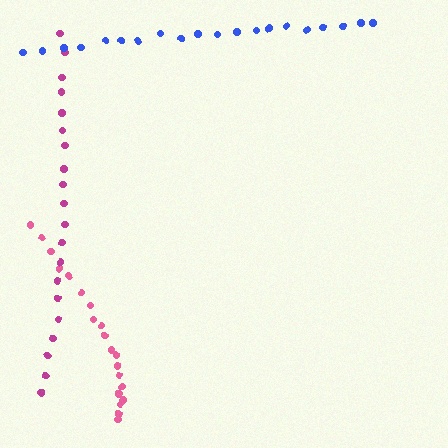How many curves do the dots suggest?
There are 3 distinct paths.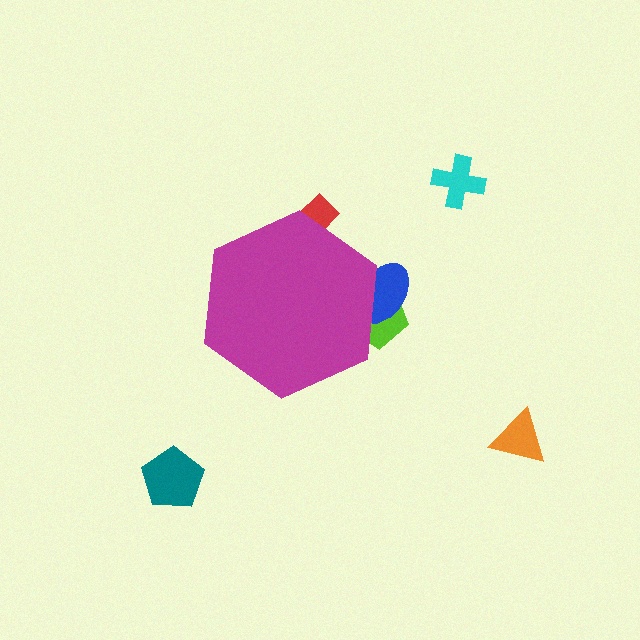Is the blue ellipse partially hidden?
Yes, the blue ellipse is partially hidden behind the magenta hexagon.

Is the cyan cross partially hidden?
No, the cyan cross is fully visible.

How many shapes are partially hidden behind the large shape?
3 shapes are partially hidden.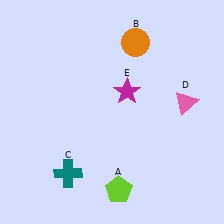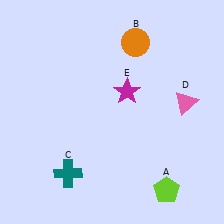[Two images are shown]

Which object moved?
The lime pentagon (A) moved right.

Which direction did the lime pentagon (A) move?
The lime pentagon (A) moved right.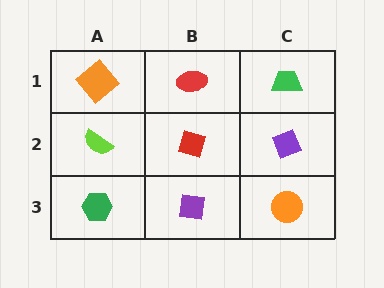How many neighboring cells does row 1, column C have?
2.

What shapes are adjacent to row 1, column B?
A red diamond (row 2, column B), an orange diamond (row 1, column A), a green trapezoid (row 1, column C).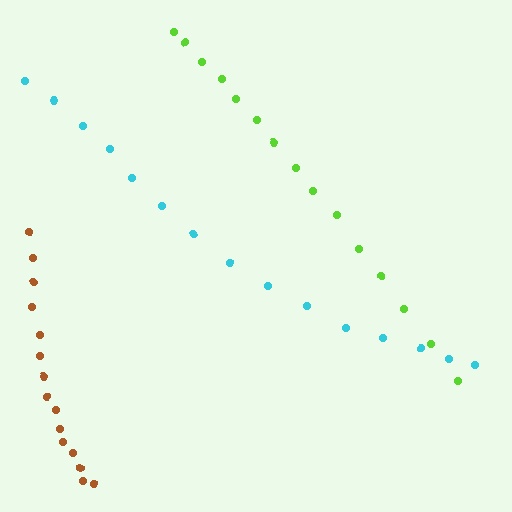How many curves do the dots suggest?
There are 3 distinct paths.